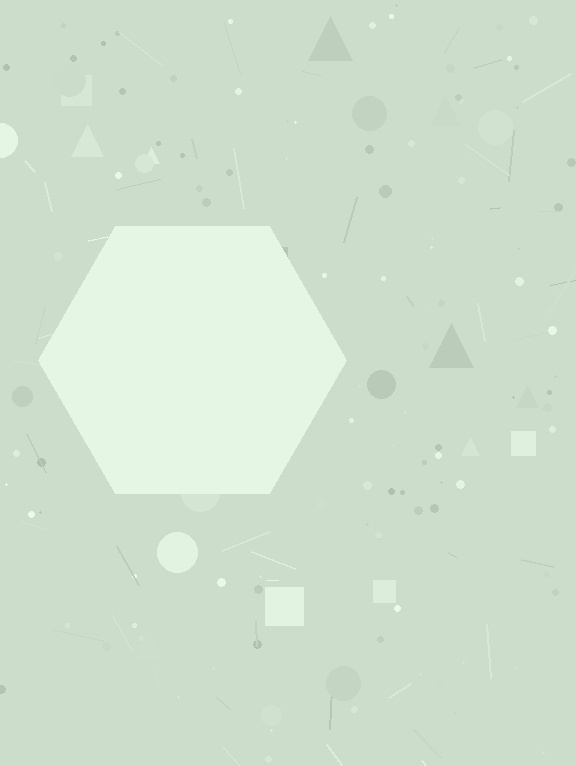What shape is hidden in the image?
A hexagon is hidden in the image.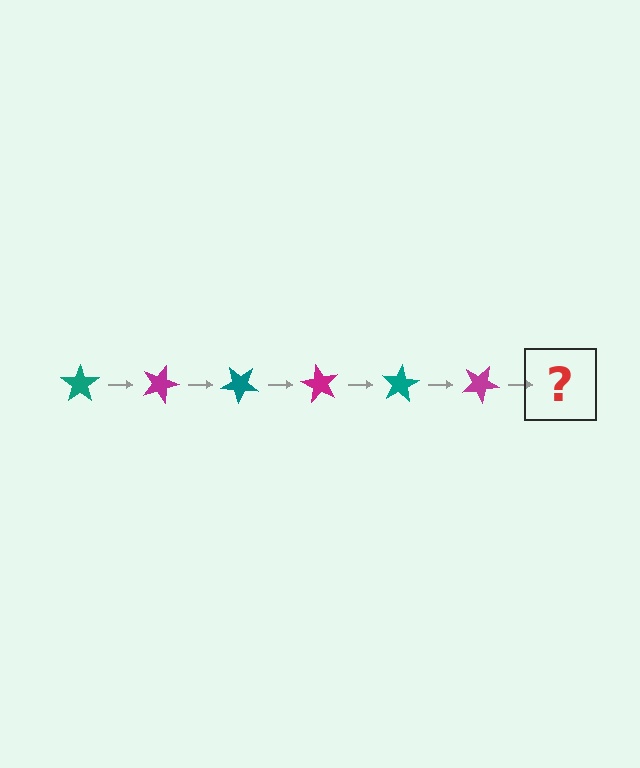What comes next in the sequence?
The next element should be a teal star, rotated 120 degrees from the start.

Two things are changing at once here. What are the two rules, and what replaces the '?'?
The two rules are that it rotates 20 degrees each step and the color cycles through teal and magenta. The '?' should be a teal star, rotated 120 degrees from the start.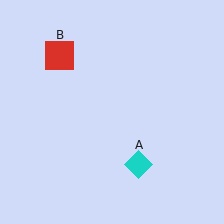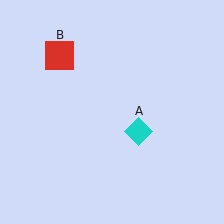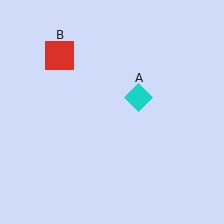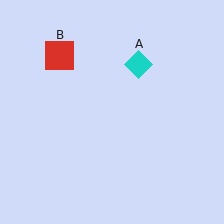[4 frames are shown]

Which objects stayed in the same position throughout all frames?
Red square (object B) remained stationary.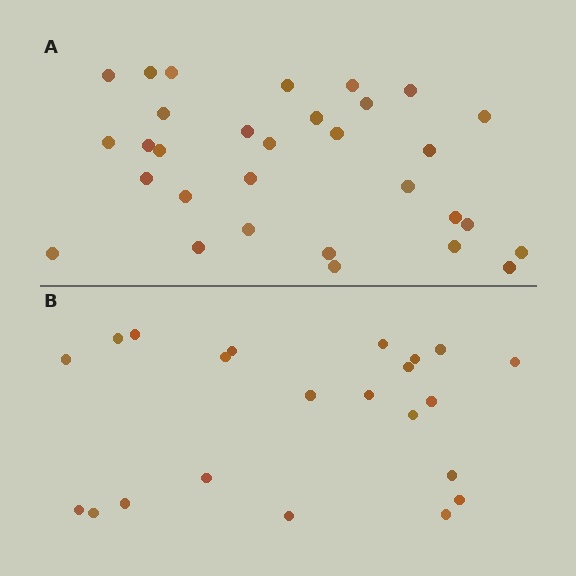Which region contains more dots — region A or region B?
Region A (the top region) has more dots.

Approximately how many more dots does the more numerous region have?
Region A has roughly 8 or so more dots than region B.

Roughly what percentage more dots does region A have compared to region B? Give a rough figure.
About 40% more.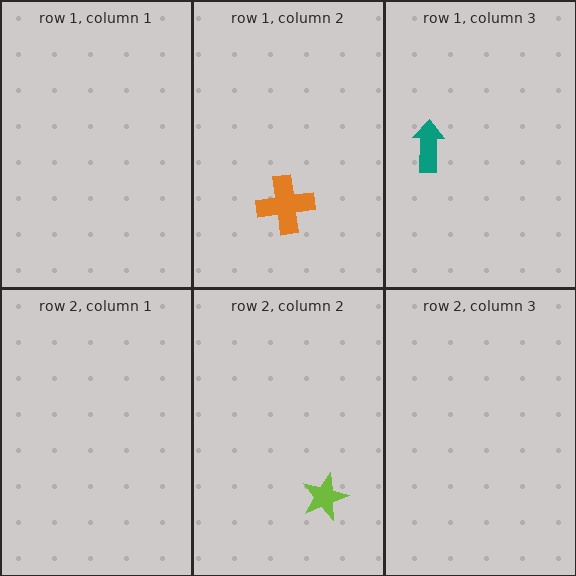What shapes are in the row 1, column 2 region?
The orange cross.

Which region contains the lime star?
The row 2, column 2 region.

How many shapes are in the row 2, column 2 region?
1.